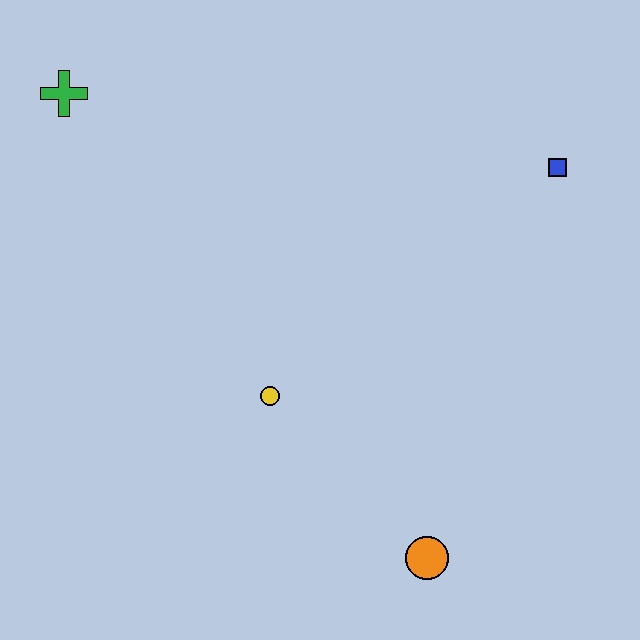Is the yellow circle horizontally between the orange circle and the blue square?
No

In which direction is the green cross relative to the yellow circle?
The green cross is above the yellow circle.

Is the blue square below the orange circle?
No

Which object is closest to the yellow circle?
The orange circle is closest to the yellow circle.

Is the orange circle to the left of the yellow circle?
No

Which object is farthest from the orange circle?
The green cross is farthest from the orange circle.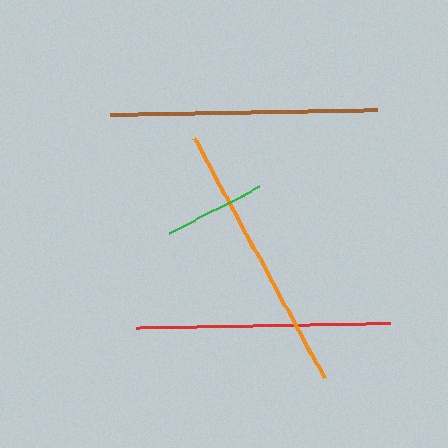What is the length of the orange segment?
The orange segment is approximately 273 pixels long.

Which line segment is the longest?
The orange line is the longest at approximately 273 pixels.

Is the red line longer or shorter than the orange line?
The orange line is longer than the red line.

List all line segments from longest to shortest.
From longest to shortest: orange, brown, red, green.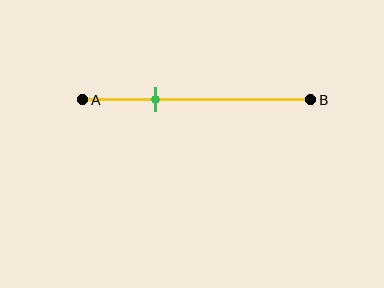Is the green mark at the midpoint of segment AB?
No, the mark is at about 30% from A, not at the 50% midpoint.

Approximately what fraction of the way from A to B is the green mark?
The green mark is approximately 30% of the way from A to B.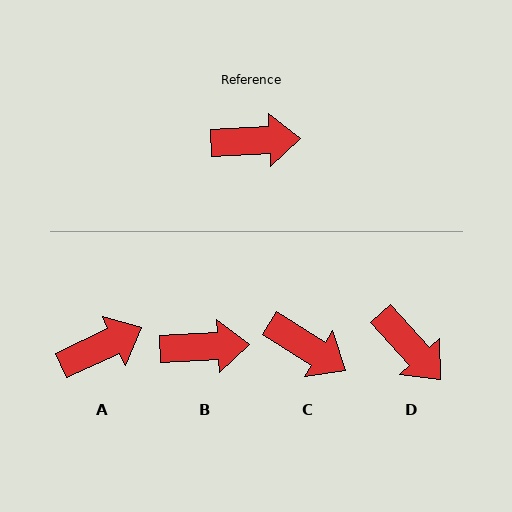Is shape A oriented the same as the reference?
No, it is off by about 22 degrees.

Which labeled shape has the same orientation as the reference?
B.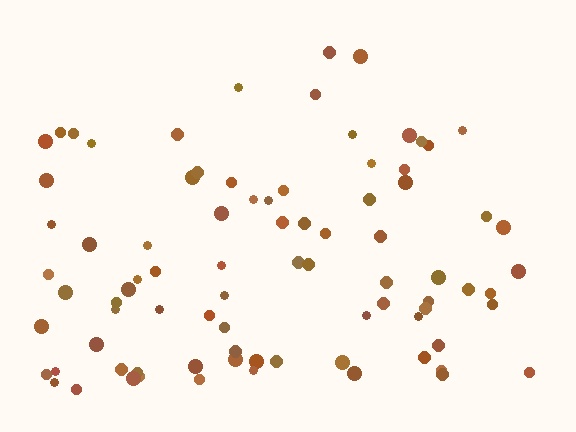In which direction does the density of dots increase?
From top to bottom, with the bottom side densest.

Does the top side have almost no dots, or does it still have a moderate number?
Still a moderate number, just noticeably fewer than the bottom.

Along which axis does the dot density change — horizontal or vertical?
Vertical.